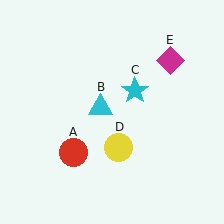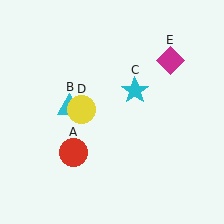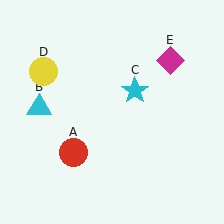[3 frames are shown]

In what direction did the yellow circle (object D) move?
The yellow circle (object D) moved up and to the left.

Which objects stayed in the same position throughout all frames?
Red circle (object A) and cyan star (object C) and magenta diamond (object E) remained stationary.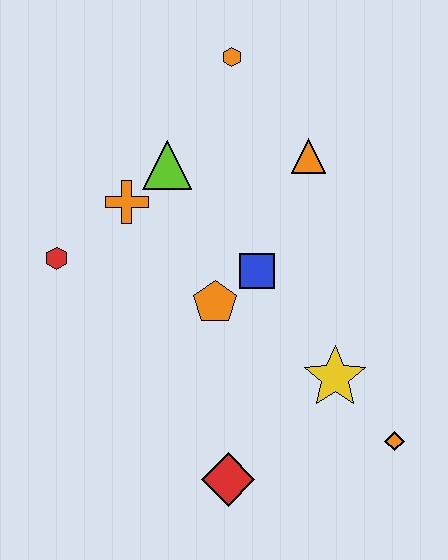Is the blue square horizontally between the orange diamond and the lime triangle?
Yes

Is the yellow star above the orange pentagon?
No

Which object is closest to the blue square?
The orange pentagon is closest to the blue square.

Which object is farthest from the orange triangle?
The red diamond is farthest from the orange triangle.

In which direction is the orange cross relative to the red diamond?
The orange cross is above the red diamond.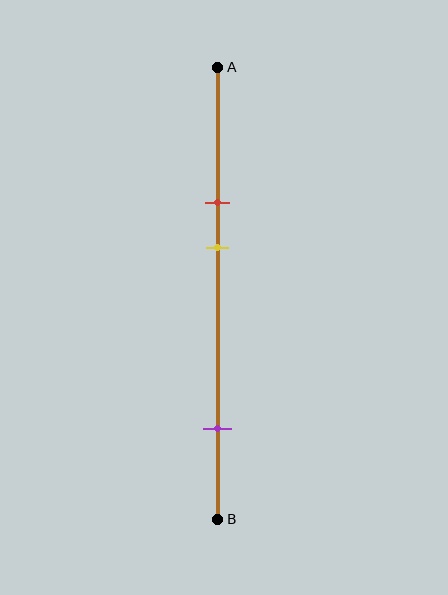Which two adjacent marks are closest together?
The red and yellow marks are the closest adjacent pair.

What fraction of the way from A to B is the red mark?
The red mark is approximately 30% (0.3) of the way from A to B.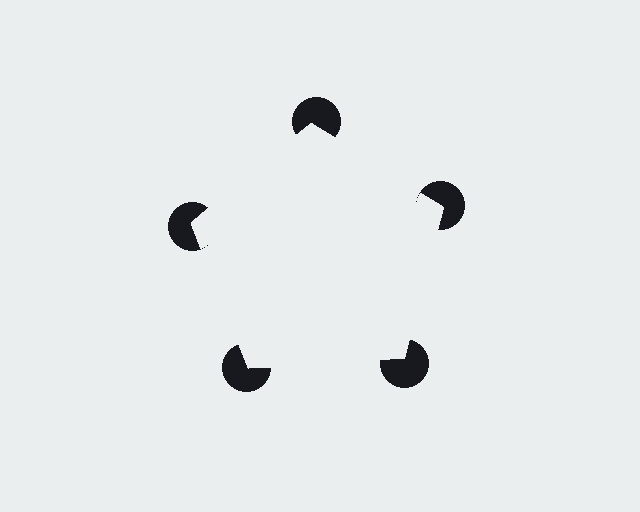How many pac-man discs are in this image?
There are 5 — one at each vertex of the illusory pentagon.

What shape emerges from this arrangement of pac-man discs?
An illusory pentagon — its edges are inferred from the aligned wedge cuts in the pac-man discs, not physically drawn.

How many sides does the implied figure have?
5 sides.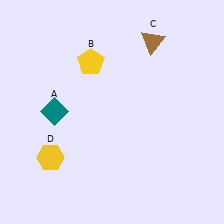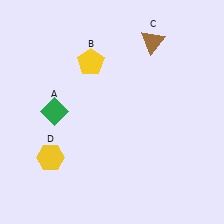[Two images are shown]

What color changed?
The diamond (A) changed from teal in Image 1 to green in Image 2.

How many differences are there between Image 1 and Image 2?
There is 1 difference between the two images.